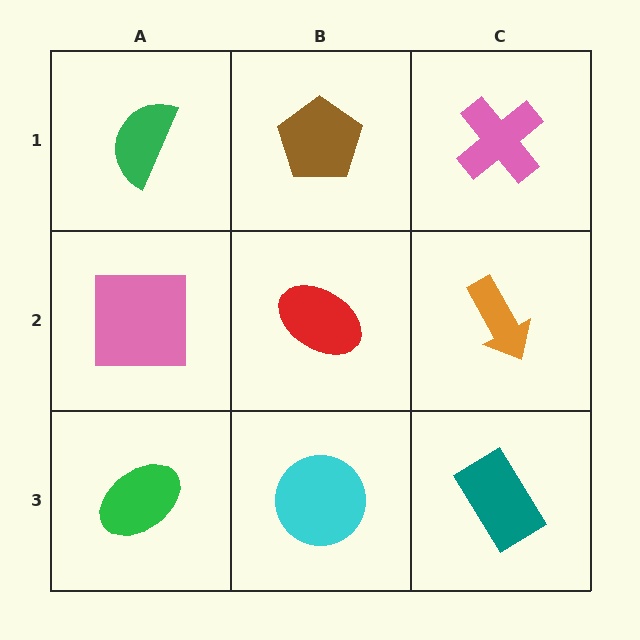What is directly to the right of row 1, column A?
A brown pentagon.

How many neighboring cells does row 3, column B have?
3.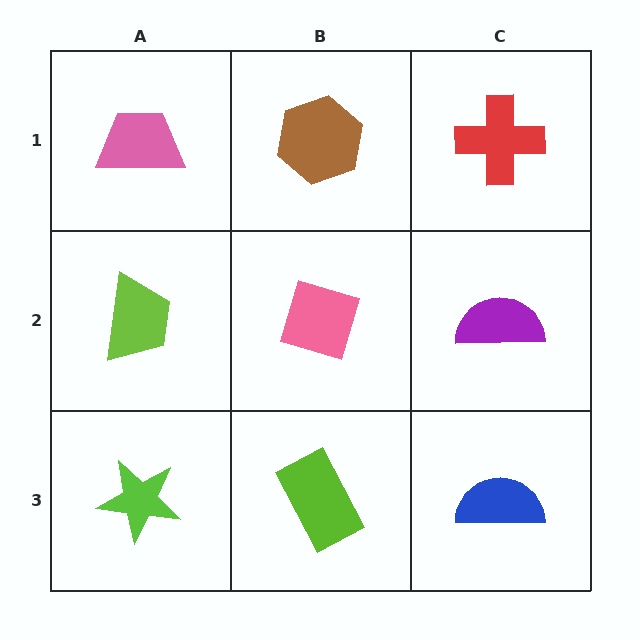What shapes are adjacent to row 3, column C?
A purple semicircle (row 2, column C), a lime rectangle (row 3, column B).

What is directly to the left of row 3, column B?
A lime star.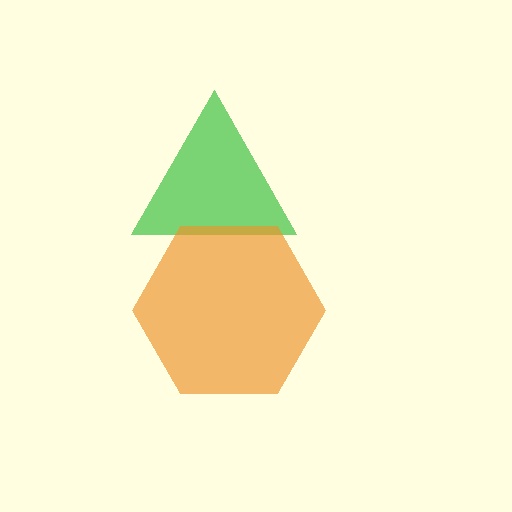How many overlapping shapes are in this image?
There are 2 overlapping shapes in the image.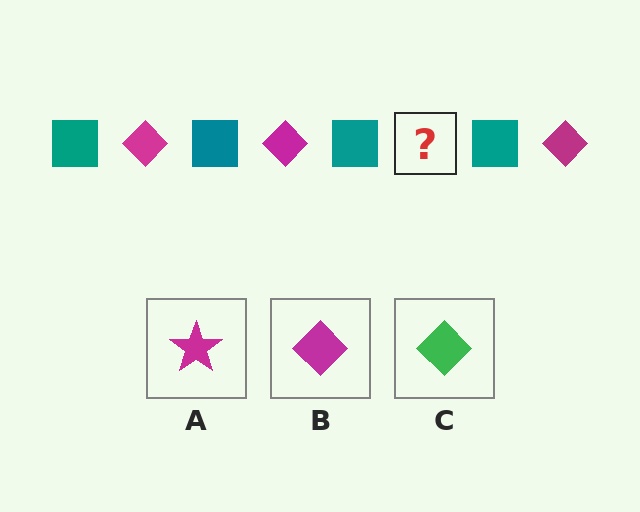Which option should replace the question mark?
Option B.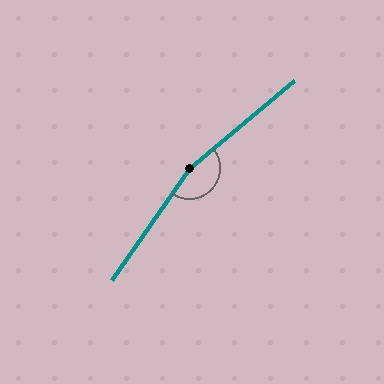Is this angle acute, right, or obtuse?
It is obtuse.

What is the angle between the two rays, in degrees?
Approximately 165 degrees.